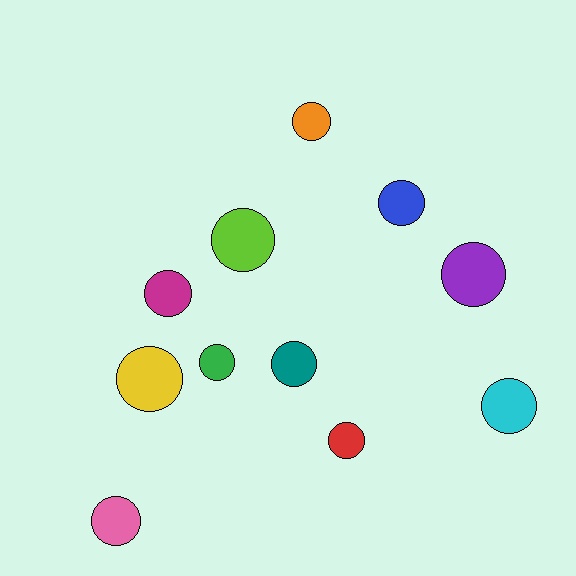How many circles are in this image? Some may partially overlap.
There are 11 circles.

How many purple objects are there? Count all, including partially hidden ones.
There is 1 purple object.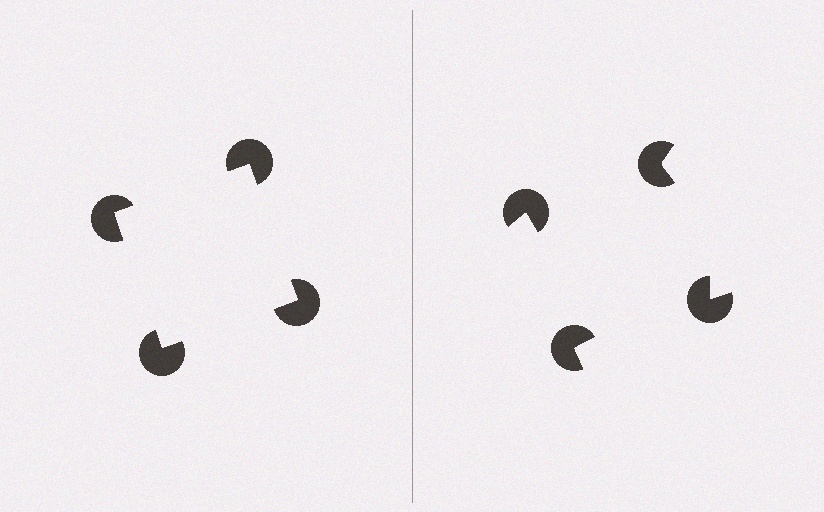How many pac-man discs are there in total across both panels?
8 — 4 on each side.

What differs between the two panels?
The pac-man discs are positioned identically on both sides; only the wedge orientations differ. On the left they align to a square; on the right they are misaligned.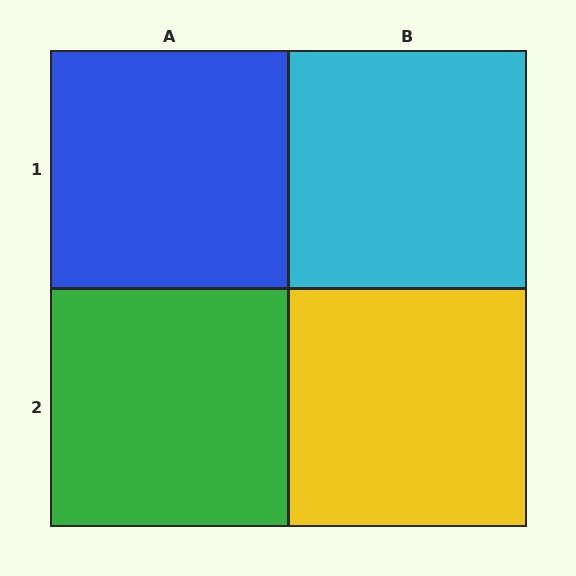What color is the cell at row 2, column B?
Yellow.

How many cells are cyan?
1 cell is cyan.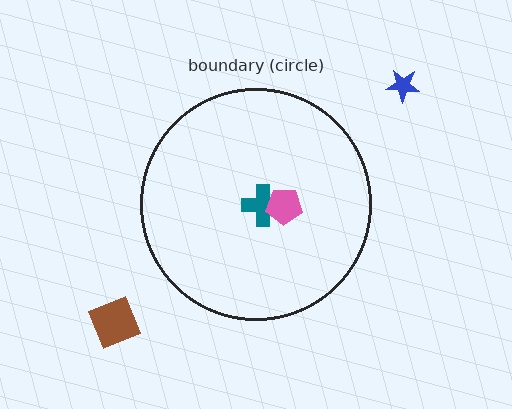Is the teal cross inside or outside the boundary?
Inside.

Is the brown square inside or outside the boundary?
Outside.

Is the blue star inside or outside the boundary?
Outside.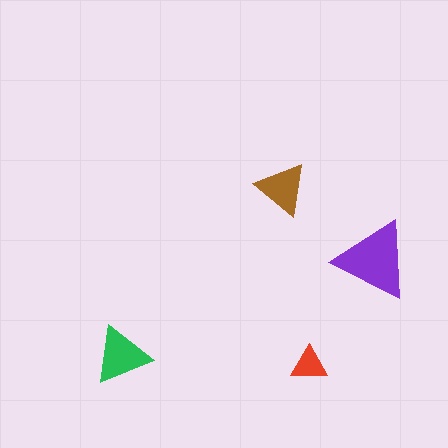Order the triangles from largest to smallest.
the purple one, the green one, the brown one, the red one.